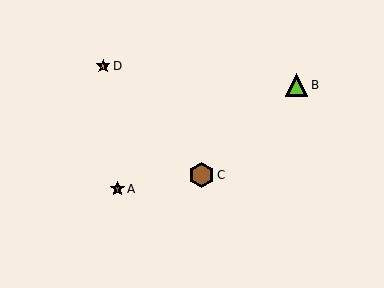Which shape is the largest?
The brown hexagon (labeled C) is the largest.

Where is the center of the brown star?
The center of the brown star is at (117, 189).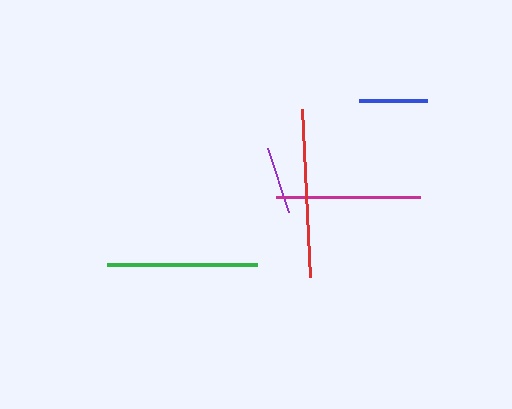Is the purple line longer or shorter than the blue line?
The blue line is longer than the purple line.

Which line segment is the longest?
The red line is the longest at approximately 169 pixels.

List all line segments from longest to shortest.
From longest to shortest: red, green, magenta, blue, purple.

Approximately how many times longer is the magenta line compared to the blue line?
The magenta line is approximately 2.1 times the length of the blue line.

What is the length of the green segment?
The green segment is approximately 151 pixels long.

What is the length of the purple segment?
The purple segment is approximately 67 pixels long.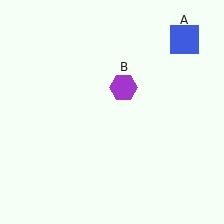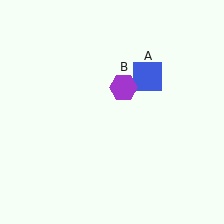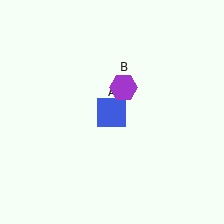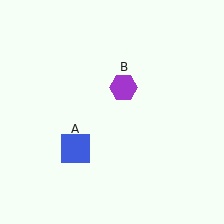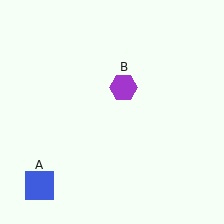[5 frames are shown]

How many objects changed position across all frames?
1 object changed position: blue square (object A).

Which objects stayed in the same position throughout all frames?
Purple hexagon (object B) remained stationary.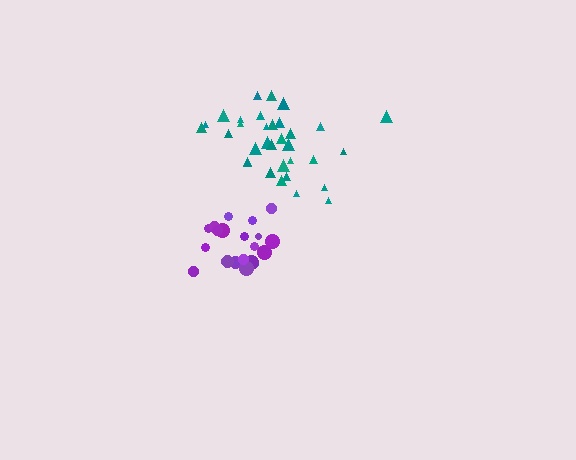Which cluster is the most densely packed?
Purple.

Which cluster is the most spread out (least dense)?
Teal.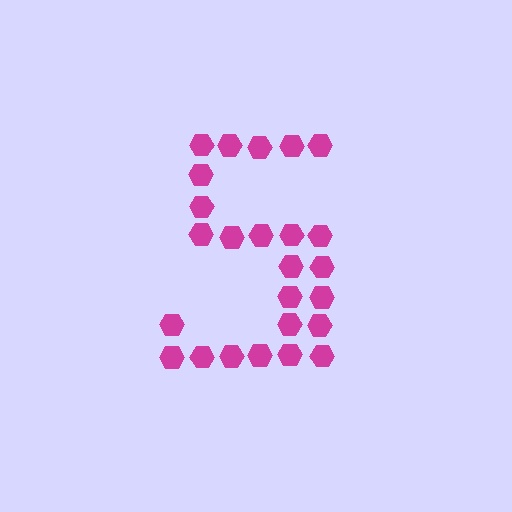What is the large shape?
The large shape is the digit 5.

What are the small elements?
The small elements are hexagons.